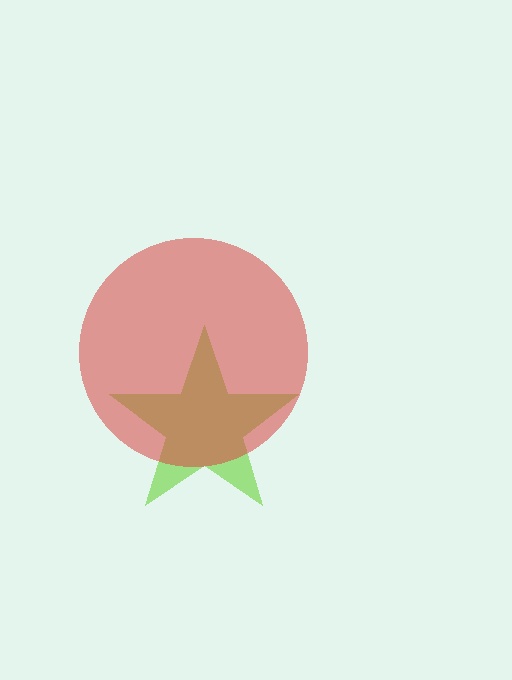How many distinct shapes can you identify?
There are 2 distinct shapes: a lime star, a red circle.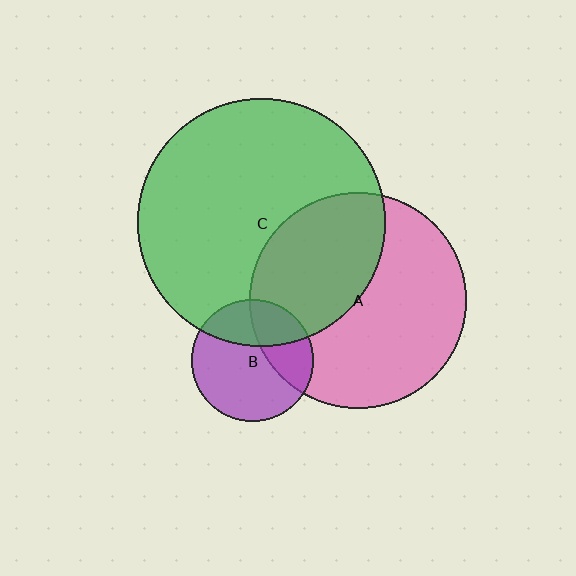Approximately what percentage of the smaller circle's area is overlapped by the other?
Approximately 40%.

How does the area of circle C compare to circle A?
Approximately 1.3 times.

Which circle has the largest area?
Circle C (green).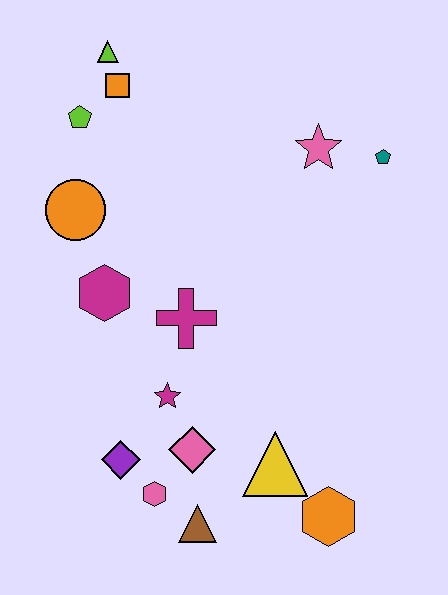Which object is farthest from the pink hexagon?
The lime triangle is farthest from the pink hexagon.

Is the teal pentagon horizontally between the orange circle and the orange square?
No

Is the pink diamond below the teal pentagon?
Yes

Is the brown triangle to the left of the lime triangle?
No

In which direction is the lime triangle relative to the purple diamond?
The lime triangle is above the purple diamond.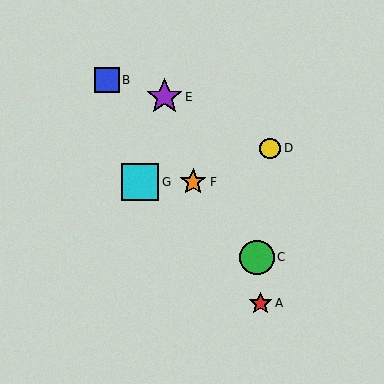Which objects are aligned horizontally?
Objects F, G are aligned horizontally.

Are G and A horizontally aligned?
No, G is at y≈182 and A is at y≈303.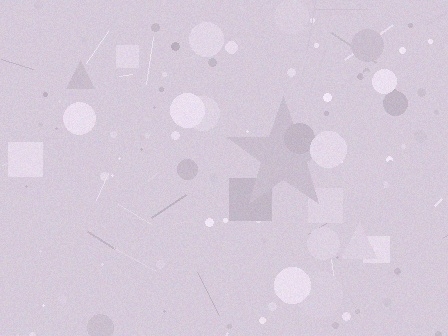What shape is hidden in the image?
A star is hidden in the image.